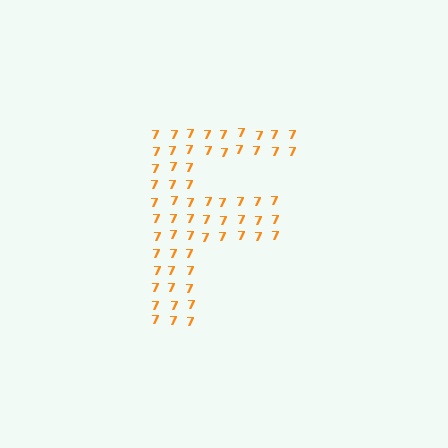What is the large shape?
The large shape is the letter F.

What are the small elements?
The small elements are digit 7's.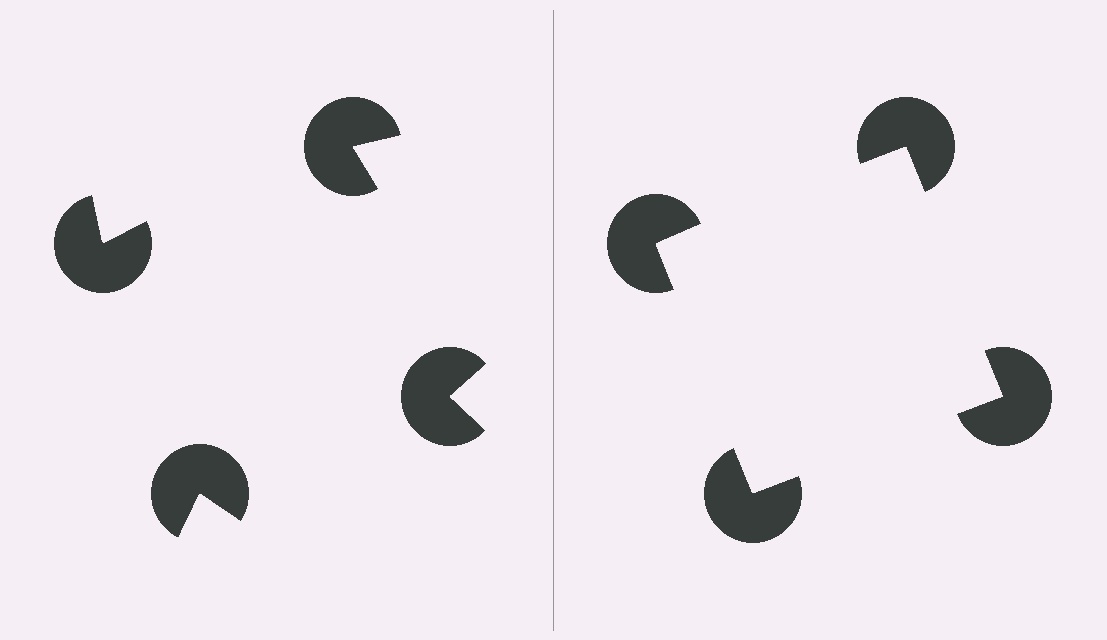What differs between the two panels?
The pac-man discs are positioned identically on both sides; only the wedge orientations differ. On the right they align to a square; on the left they are misaligned.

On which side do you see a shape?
An illusory square appears on the right side. On the left side the wedge cuts are rotated, so no coherent shape forms.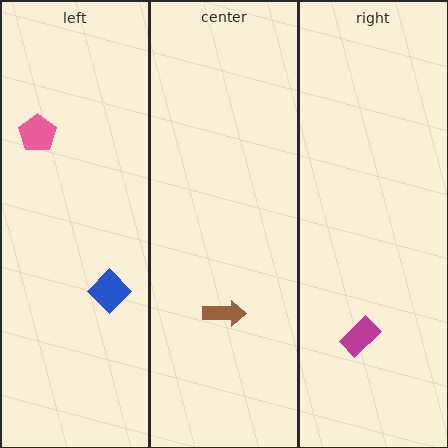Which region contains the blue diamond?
The left region.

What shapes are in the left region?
The pink pentagon, the blue diamond.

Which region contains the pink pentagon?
The left region.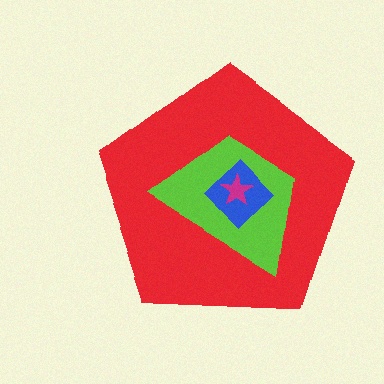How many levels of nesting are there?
4.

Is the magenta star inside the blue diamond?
Yes.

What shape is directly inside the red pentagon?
The lime trapezoid.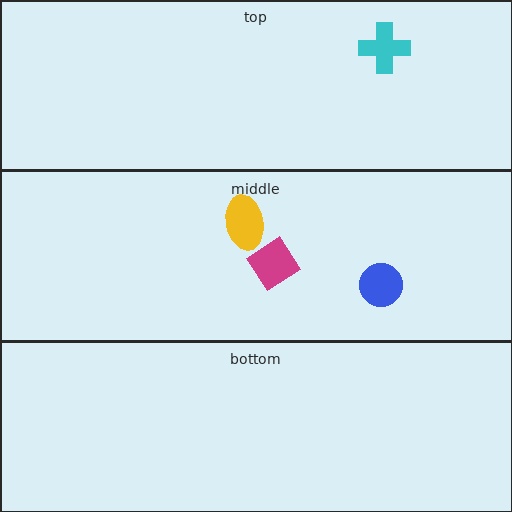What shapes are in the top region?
The cyan cross.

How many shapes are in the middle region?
3.